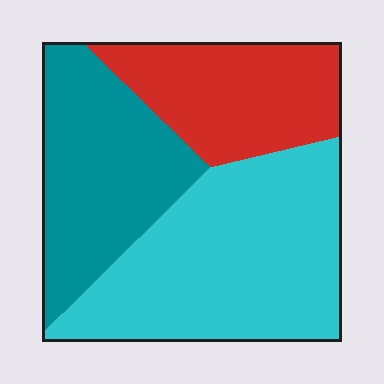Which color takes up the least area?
Red, at roughly 25%.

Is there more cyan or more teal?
Cyan.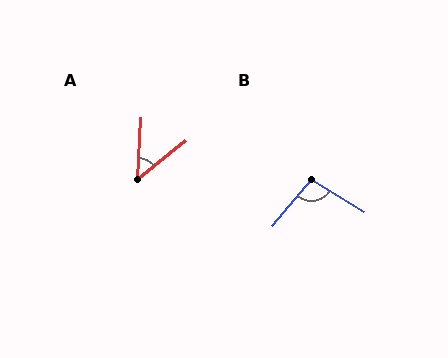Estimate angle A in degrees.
Approximately 48 degrees.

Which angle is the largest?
B, at approximately 98 degrees.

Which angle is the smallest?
A, at approximately 48 degrees.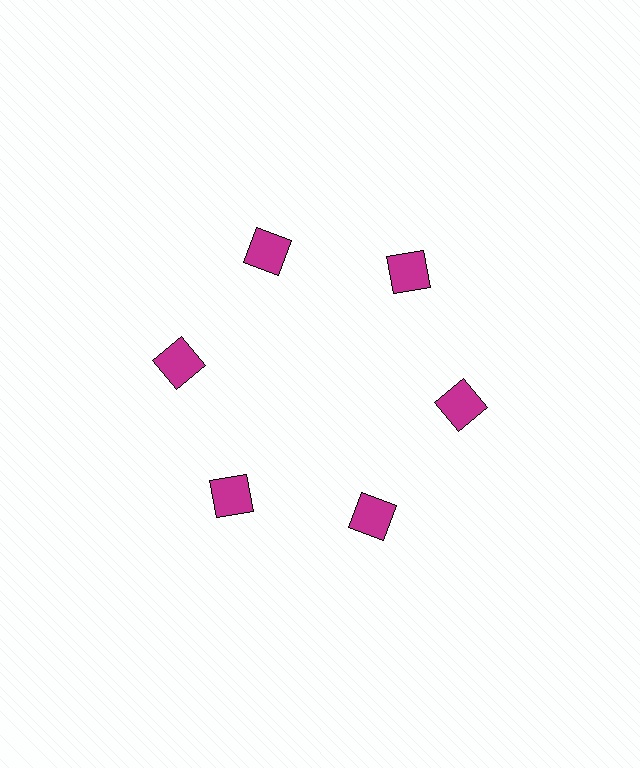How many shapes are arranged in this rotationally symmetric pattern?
There are 6 shapes, arranged in 6 groups of 1.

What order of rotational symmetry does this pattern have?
This pattern has 6-fold rotational symmetry.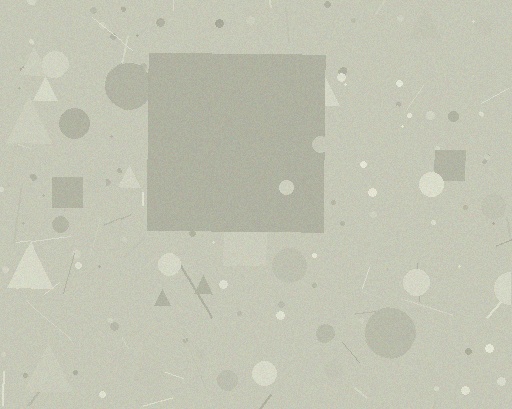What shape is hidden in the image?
A square is hidden in the image.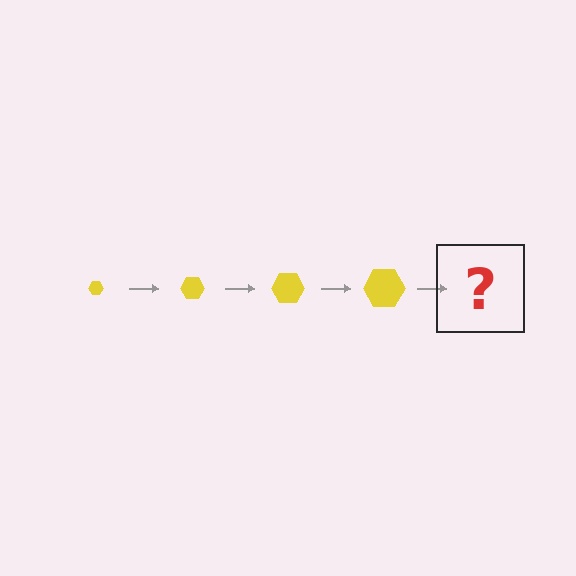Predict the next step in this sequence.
The next step is a yellow hexagon, larger than the previous one.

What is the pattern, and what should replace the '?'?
The pattern is that the hexagon gets progressively larger each step. The '?' should be a yellow hexagon, larger than the previous one.